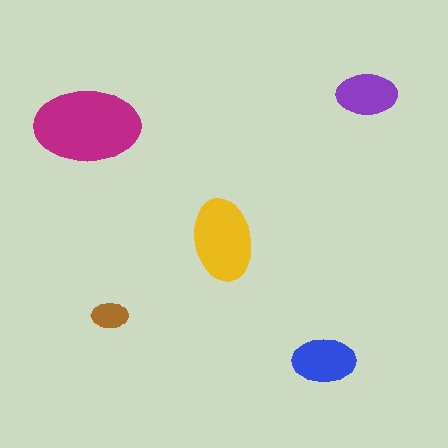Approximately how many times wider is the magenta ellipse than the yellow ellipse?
About 1.5 times wider.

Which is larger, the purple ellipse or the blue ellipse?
The blue one.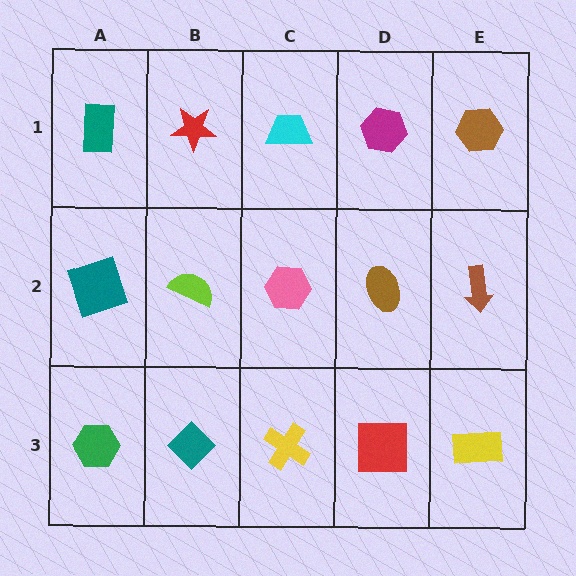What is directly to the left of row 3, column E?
A red square.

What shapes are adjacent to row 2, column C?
A cyan trapezoid (row 1, column C), a yellow cross (row 3, column C), a lime semicircle (row 2, column B), a brown ellipse (row 2, column D).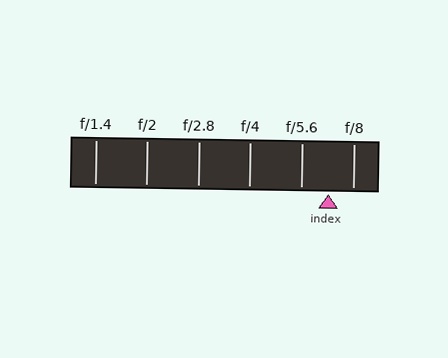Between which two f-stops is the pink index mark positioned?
The index mark is between f/5.6 and f/8.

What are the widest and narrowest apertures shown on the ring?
The widest aperture shown is f/1.4 and the narrowest is f/8.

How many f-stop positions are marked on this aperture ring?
There are 6 f-stop positions marked.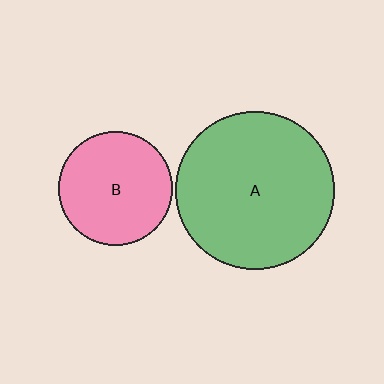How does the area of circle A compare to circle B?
Approximately 1.9 times.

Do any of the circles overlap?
No, none of the circles overlap.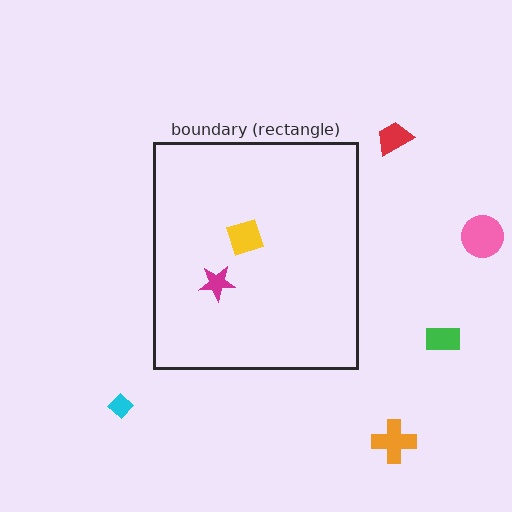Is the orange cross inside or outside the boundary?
Outside.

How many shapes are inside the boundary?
2 inside, 5 outside.